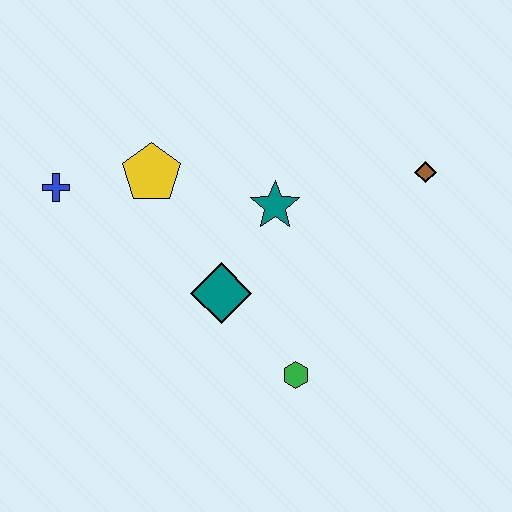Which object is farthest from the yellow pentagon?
The brown diamond is farthest from the yellow pentagon.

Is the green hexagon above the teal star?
No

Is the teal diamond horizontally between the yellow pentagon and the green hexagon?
Yes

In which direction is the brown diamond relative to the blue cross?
The brown diamond is to the right of the blue cross.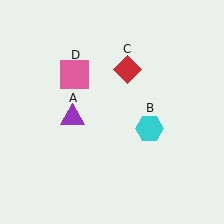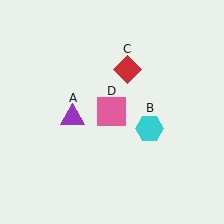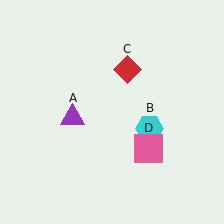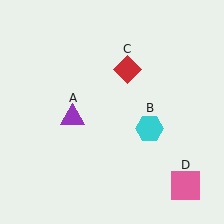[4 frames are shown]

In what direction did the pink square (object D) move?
The pink square (object D) moved down and to the right.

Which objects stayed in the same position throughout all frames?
Purple triangle (object A) and cyan hexagon (object B) and red diamond (object C) remained stationary.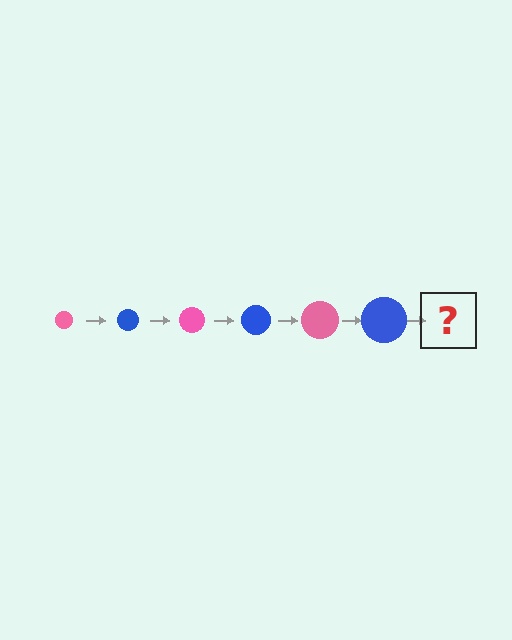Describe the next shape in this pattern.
It should be a pink circle, larger than the previous one.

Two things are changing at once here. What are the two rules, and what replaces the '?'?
The two rules are that the circle grows larger each step and the color cycles through pink and blue. The '?' should be a pink circle, larger than the previous one.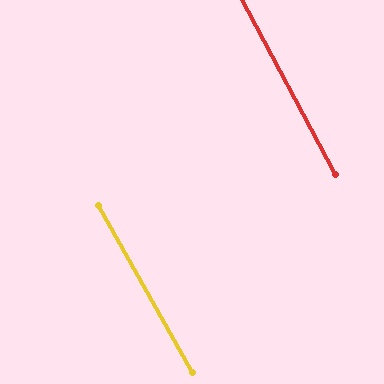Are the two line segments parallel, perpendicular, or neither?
Parallel — their directions differ by only 1.4°.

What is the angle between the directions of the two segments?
Approximately 1 degree.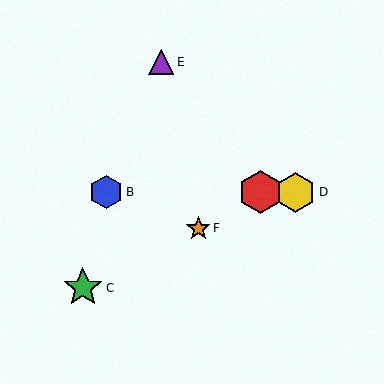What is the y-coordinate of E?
Object E is at y≈62.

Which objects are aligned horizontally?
Objects A, B, D are aligned horizontally.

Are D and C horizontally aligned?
No, D is at y≈192 and C is at y≈288.